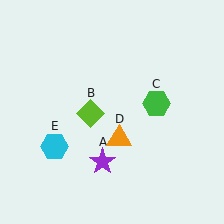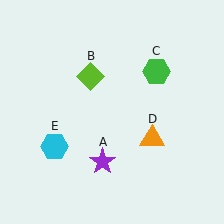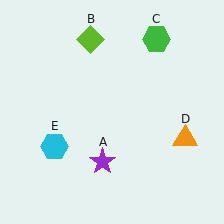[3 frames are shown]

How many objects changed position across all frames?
3 objects changed position: lime diamond (object B), green hexagon (object C), orange triangle (object D).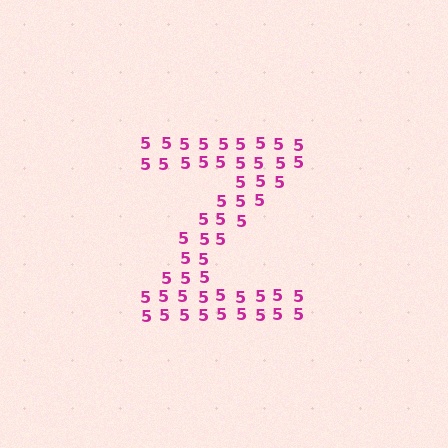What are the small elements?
The small elements are digit 5's.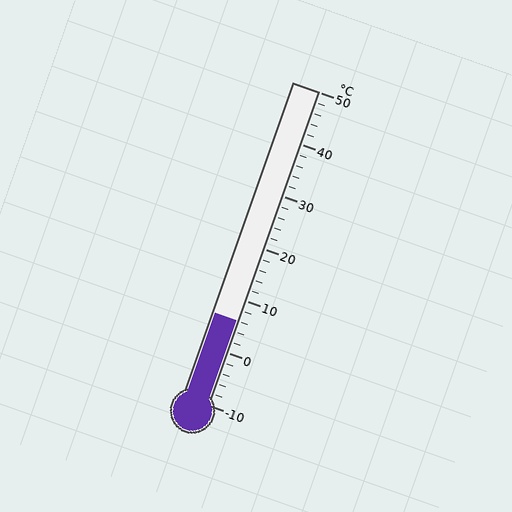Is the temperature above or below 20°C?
The temperature is below 20°C.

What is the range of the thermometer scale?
The thermometer scale ranges from -10°C to 50°C.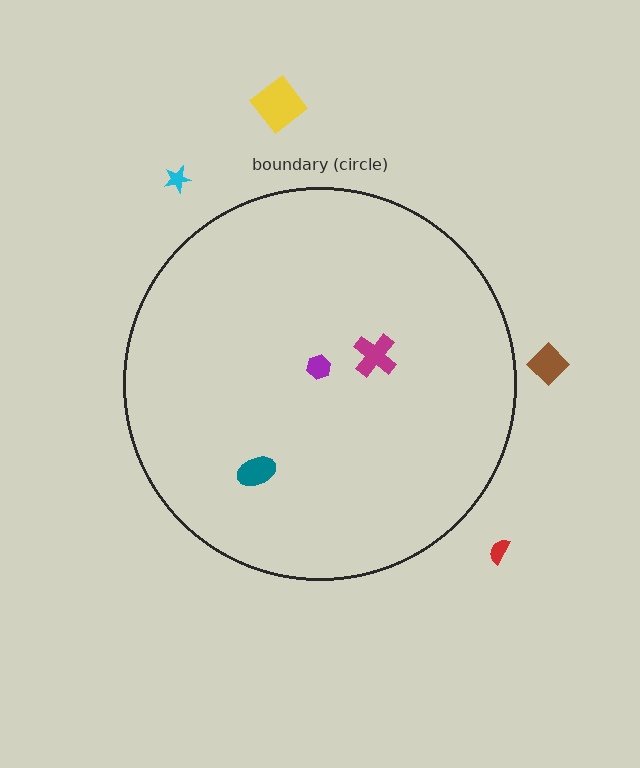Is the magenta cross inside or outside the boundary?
Inside.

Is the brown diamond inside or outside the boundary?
Outside.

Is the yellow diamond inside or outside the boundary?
Outside.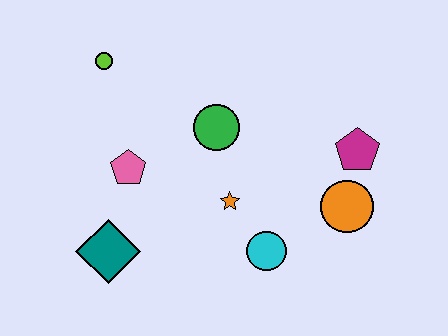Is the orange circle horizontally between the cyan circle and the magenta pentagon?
Yes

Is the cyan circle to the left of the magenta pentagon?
Yes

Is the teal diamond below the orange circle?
Yes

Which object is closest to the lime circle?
The pink pentagon is closest to the lime circle.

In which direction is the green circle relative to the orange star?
The green circle is above the orange star.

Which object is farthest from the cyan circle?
The lime circle is farthest from the cyan circle.